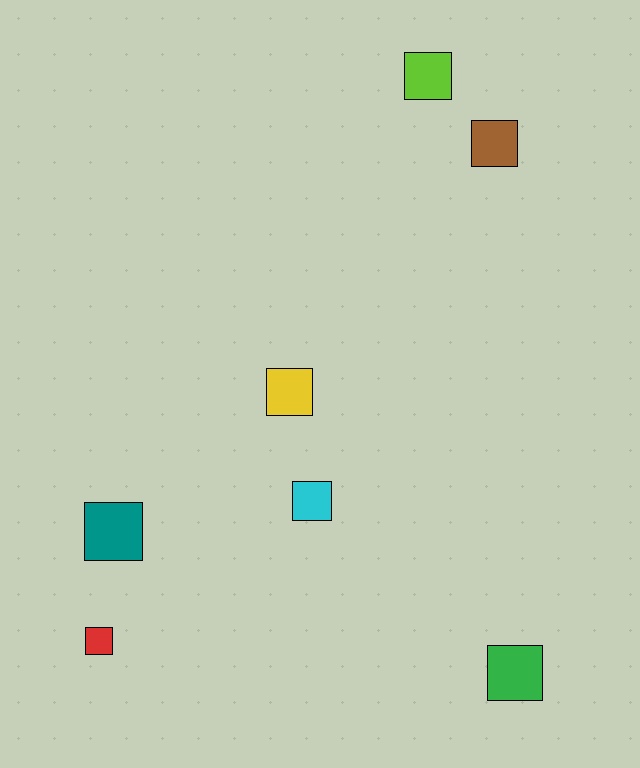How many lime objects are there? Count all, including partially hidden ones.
There is 1 lime object.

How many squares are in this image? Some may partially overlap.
There are 7 squares.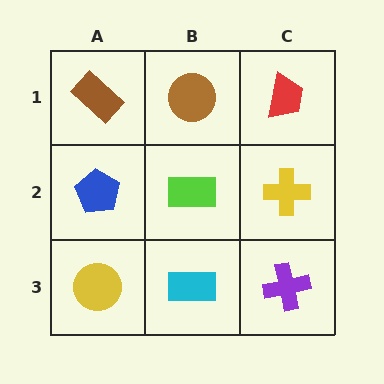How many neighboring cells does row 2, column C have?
3.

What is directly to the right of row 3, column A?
A cyan rectangle.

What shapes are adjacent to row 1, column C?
A yellow cross (row 2, column C), a brown circle (row 1, column B).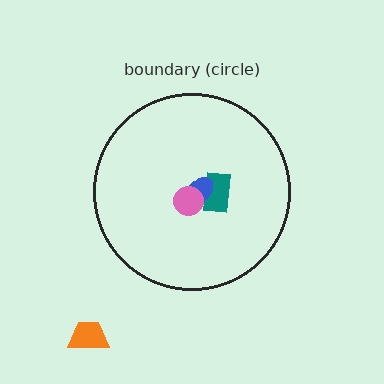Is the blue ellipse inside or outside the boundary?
Inside.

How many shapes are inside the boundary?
3 inside, 1 outside.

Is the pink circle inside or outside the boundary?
Inside.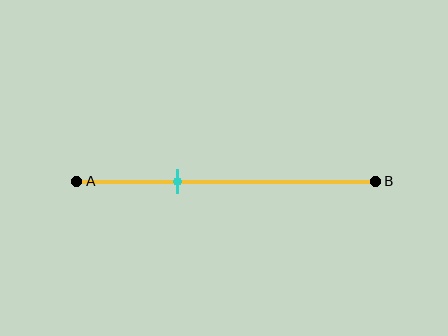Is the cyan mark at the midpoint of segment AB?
No, the mark is at about 35% from A, not at the 50% midpoint.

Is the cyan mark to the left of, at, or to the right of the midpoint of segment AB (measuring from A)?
The cyan mark is to the left of the midpoint of segment AB.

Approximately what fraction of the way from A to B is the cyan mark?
The cyan mark is approximately 35% of the way from A to B.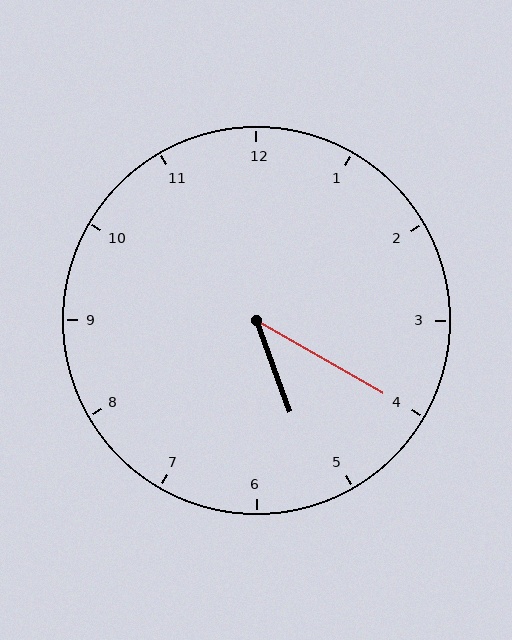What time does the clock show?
5:20.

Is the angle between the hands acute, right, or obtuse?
It is acute.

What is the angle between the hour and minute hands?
Approximately 40 degrees.